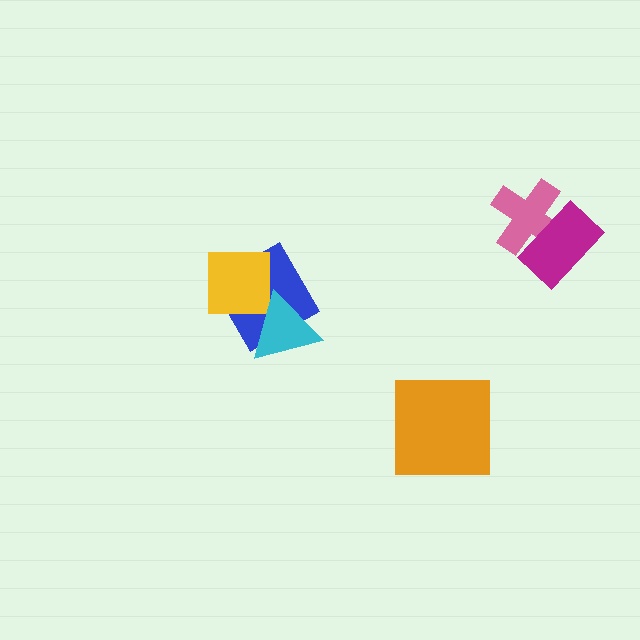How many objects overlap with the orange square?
0 objects overlap with the orange square.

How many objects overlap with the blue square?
2 objects overlap with the blue square.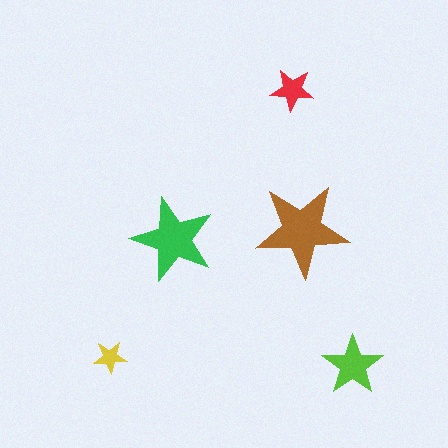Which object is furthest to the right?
The lime star is rightmost.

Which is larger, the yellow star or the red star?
The red one.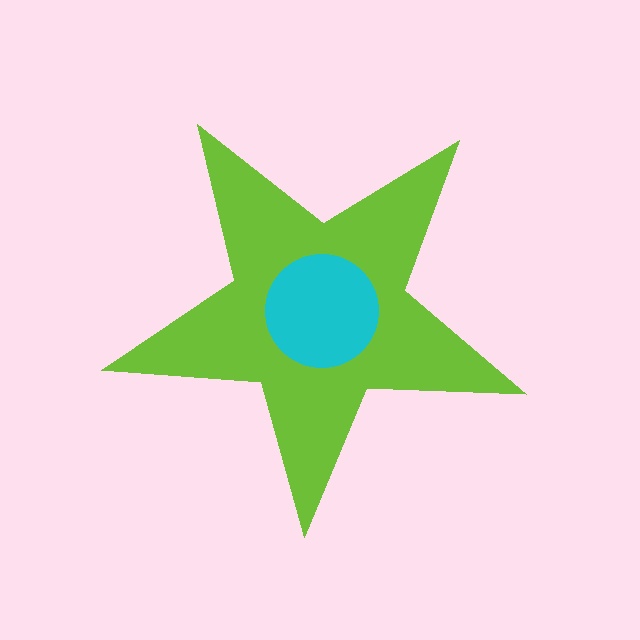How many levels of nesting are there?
2.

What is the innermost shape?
The cyan circle.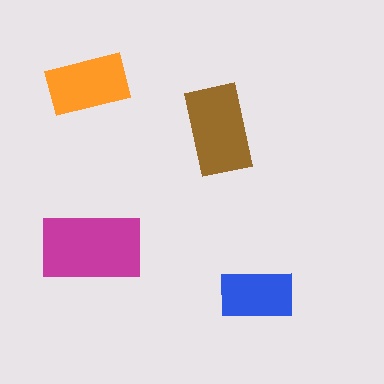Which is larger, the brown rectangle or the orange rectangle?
The brown one.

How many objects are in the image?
There are 4 objects in the image.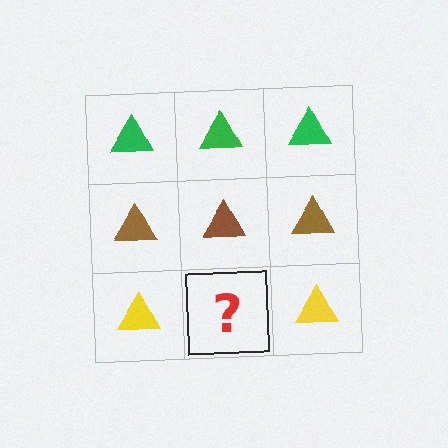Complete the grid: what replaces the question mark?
The question mark should be replaced with a yellow triangle.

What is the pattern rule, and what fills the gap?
The rule is that each row has a consistent color. The gap should be filled with a yellow triangle.